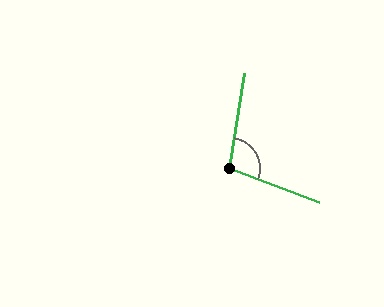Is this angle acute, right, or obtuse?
It is obtuse.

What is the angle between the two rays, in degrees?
Approximately 101 degrees.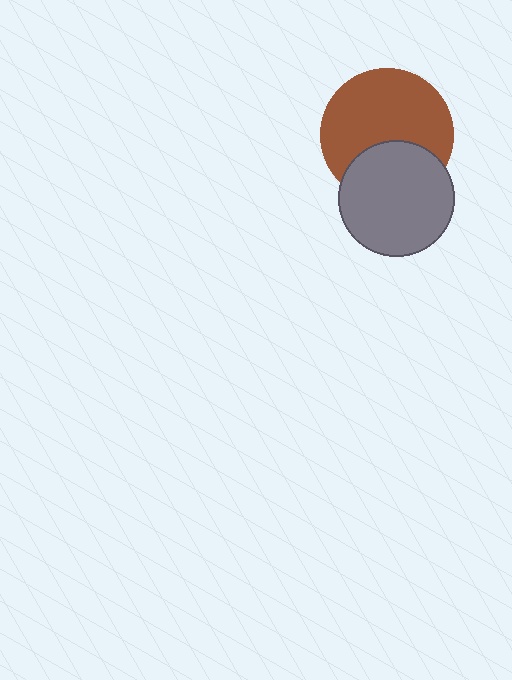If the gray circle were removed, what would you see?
You would see the complete brown circle.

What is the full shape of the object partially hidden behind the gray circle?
The partially hidden object is a brown circle.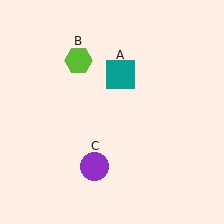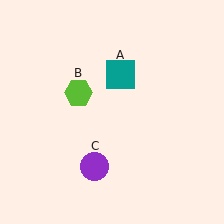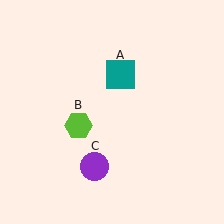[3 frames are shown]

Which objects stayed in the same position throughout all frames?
Teal square (object A) and purple circle (object C) remained stationary.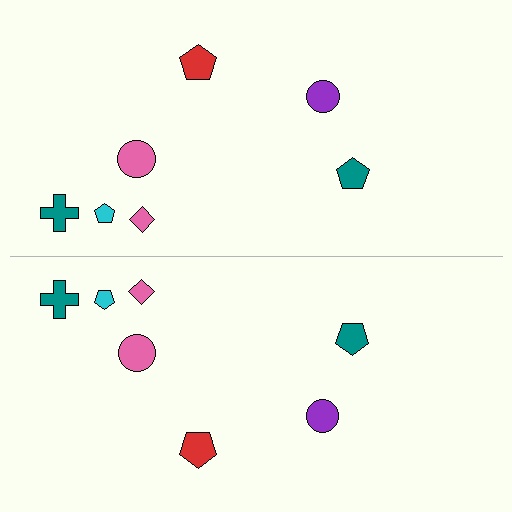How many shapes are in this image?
There are 14 shapes in this image.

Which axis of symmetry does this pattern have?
The pattern has a horizontal axis of symmetry running through the center of the image.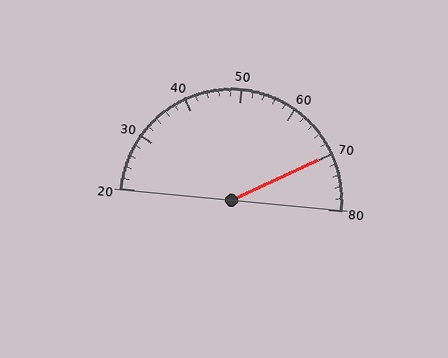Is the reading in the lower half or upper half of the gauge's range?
The reading is in the upper half of the range (20 to 80).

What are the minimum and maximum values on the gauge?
The gauge ranges from 20 to 80.